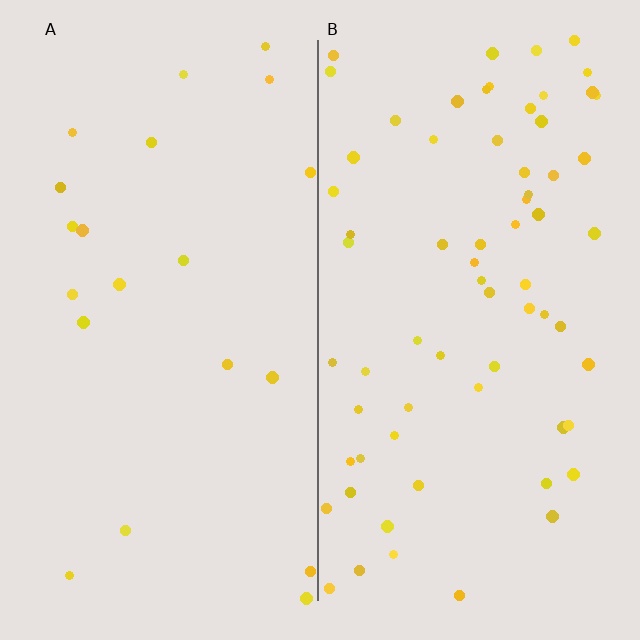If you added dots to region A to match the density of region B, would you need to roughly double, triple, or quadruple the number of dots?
Approximately triple.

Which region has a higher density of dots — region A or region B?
B (the right).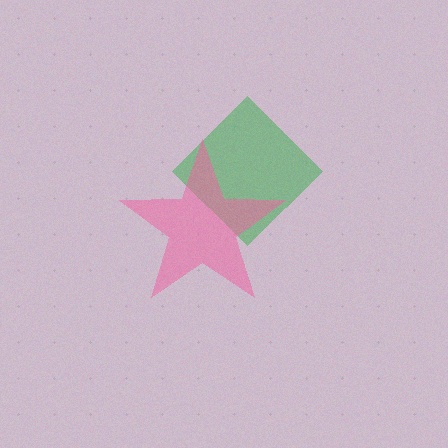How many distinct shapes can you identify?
There are 2 distinct shapes: a green diamond, a pink star.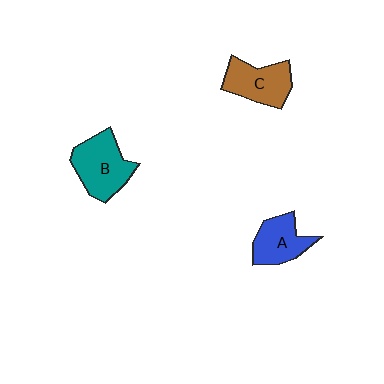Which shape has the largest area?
Shape B (teal).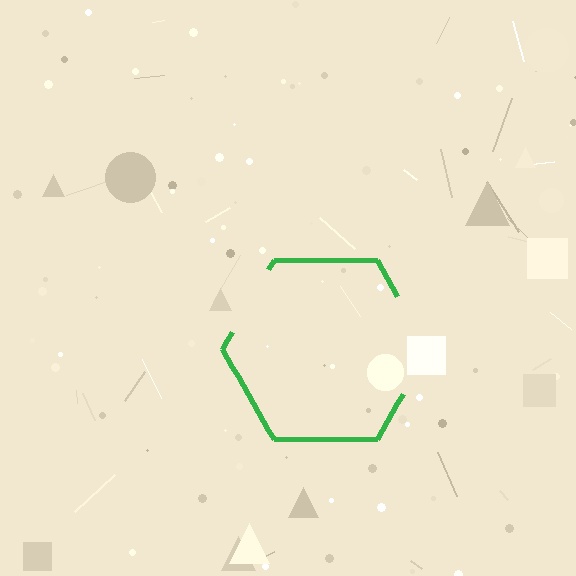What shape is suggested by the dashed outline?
The dashed outline suggests a hexagon.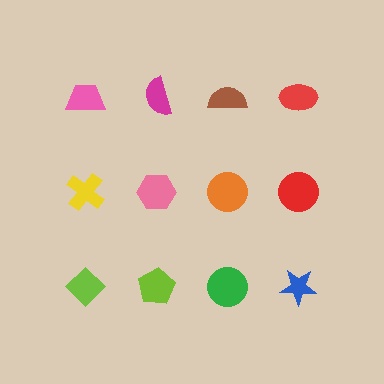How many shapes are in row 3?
4 shapes.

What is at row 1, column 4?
A red ellipse.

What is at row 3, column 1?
A lime diamond.